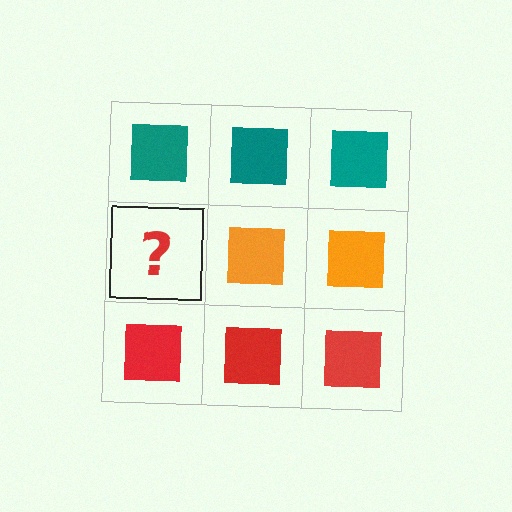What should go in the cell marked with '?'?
The missing cell should contain an orange square.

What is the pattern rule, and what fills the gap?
The rule is that each row has a consistent color. The gap should be filled with an orange square.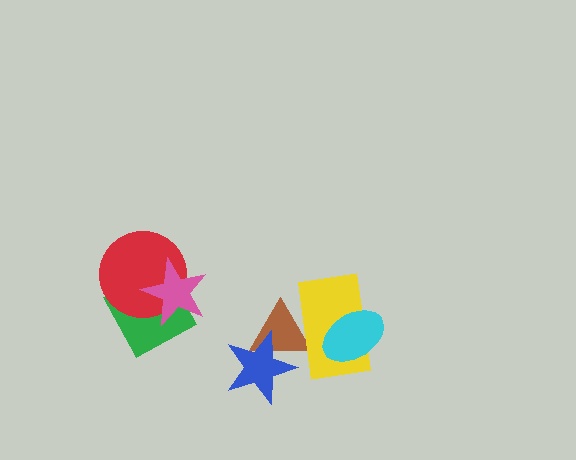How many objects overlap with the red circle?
2 objects overlap with the red circle.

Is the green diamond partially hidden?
Yes, it is partially covered by another shape.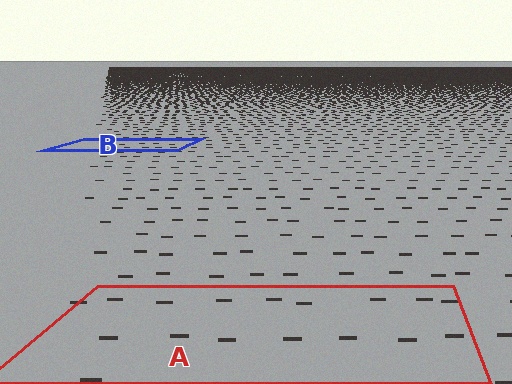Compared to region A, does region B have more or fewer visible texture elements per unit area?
Region B has more texture elements per unit area — they are packed more densely because it is farther away.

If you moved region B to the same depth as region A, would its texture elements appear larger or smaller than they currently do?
They would appear larger. At a closer depth, the same texture elements are projected at a bigger on-screen size.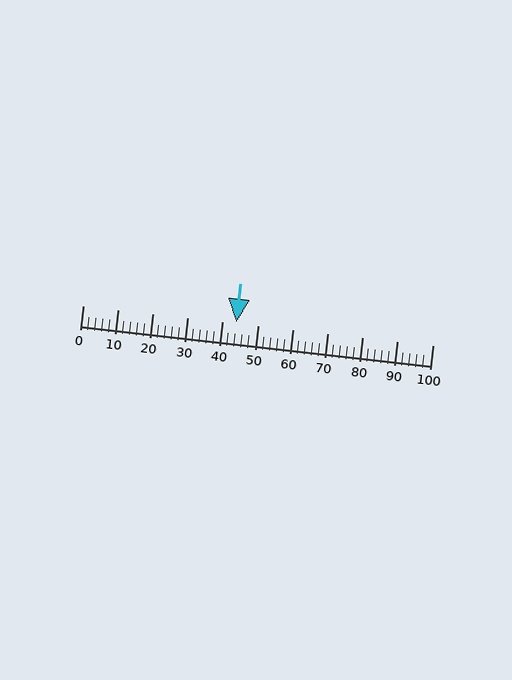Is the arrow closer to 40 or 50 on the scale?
The arrow is closer to 40.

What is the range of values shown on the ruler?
The ruler shows values from 0 to 100.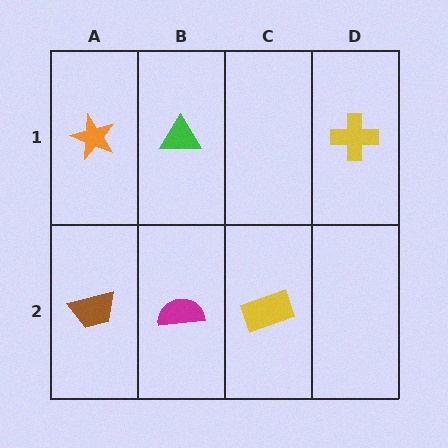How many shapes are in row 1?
3 shapes.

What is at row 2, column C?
A yellow rectangle.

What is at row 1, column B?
A green triangle.